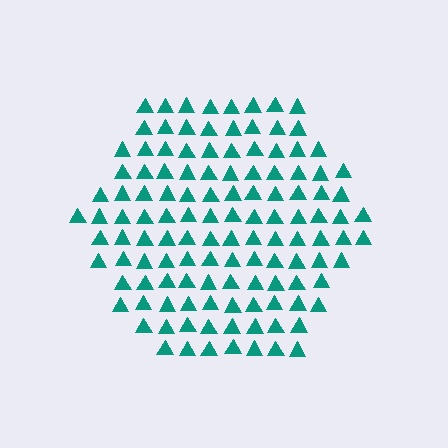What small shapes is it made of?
It is made of small triangles.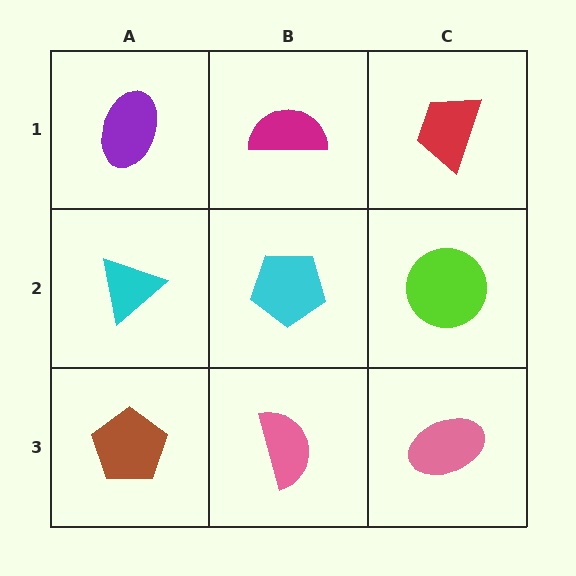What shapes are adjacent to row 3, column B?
A cyan pentagon (row 2, column B), a brown pentagon (row 3, column A), a pink ellipse (row 3, column C).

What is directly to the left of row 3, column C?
A pink semicircle.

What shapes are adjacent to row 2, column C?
A red trapezoid (row 1, column C), a pink ellipse (row 3, column C), a cyan pentagon (row 2, column B).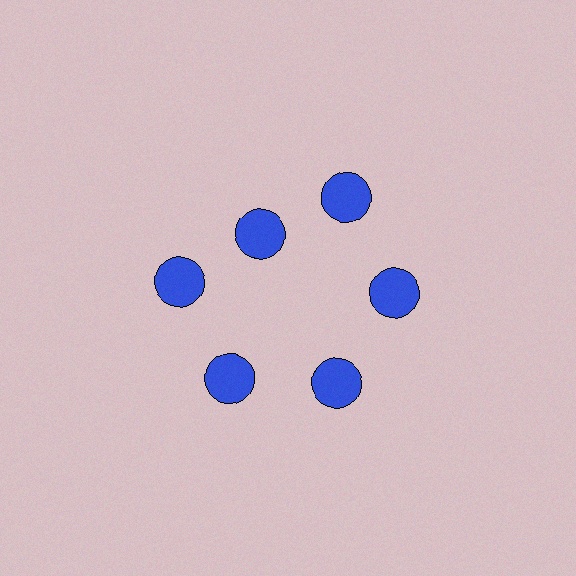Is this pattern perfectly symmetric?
No. The 6 blue circles are arranged in a ring, but one element near the 11 o'clock position is pulled inward toward the center, breaking the 6-fold rotational symmetry.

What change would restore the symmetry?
The symmetry would be restored by moving it outward, back onto the ring so that all 6 circles sit at equal angles and equal distance from the center.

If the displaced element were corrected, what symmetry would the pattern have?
It would have 6-fold rotational symmetry — the pattern would map onto itself every 60 degrees.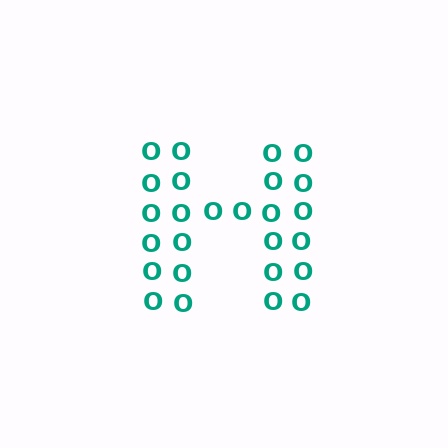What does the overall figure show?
The overall figure shows the letter H.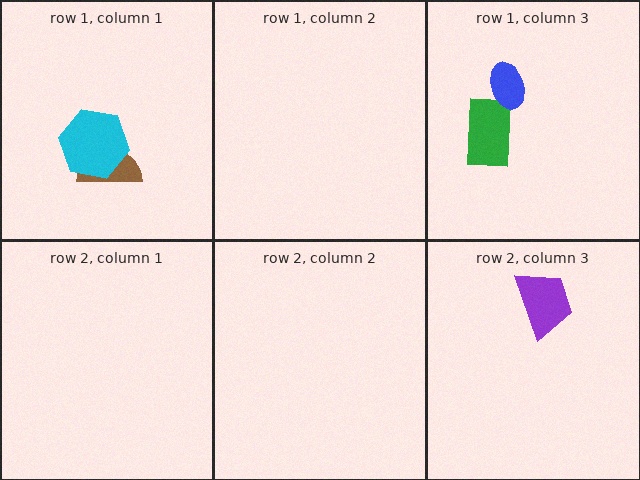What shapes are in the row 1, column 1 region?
The brown semicircle, the cyan hexagon.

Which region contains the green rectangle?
The row 1, column 3 region.